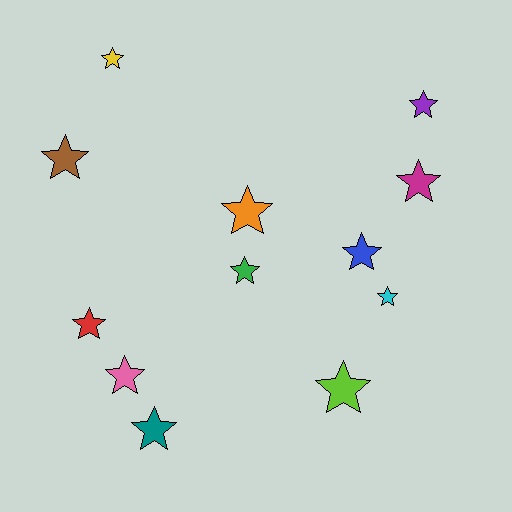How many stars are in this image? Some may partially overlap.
There are 12 stars.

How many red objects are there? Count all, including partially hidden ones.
There is 1 red object.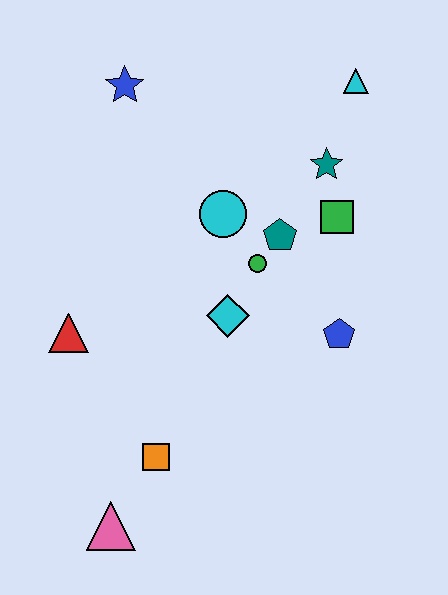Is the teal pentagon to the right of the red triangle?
Yes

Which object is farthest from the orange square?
The cyan triangle is farthest from the orange square.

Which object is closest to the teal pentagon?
The green circle is closest to the teal pentagon.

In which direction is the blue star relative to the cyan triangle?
The blue star is to the left of the cyan triangle.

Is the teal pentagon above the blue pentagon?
Yes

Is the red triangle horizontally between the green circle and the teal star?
No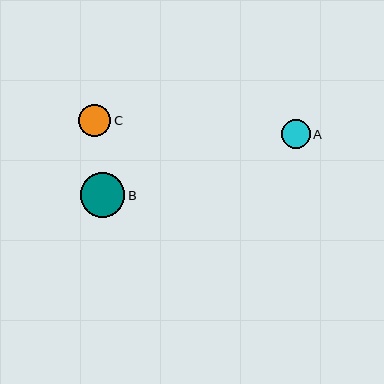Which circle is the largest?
Circle B is the largest with a size of approximately 45 pixels.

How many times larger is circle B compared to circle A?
Circle B is approximately 1.6 times the size of circle A.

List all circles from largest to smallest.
From largest to smallest: B, C, A.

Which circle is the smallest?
Circle A is the smallest with a size of approximately 28 pixels.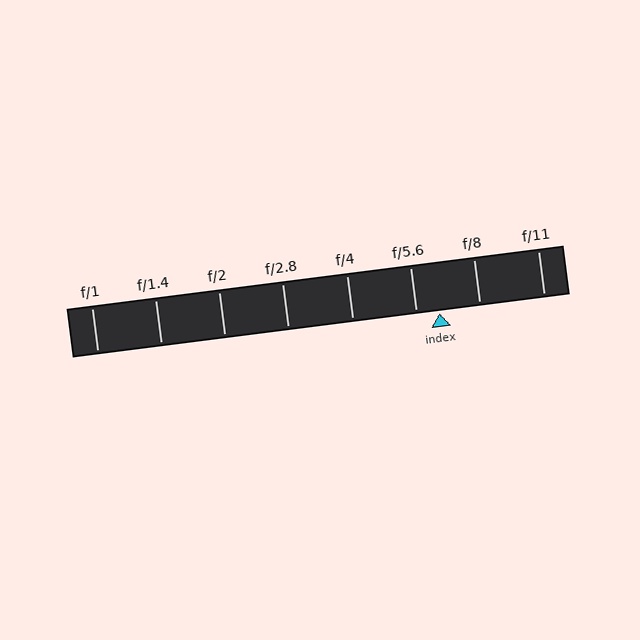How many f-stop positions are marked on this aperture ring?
There are 8 f-stop positions marked.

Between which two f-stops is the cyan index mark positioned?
The index mark is between f/5.6 and f/8.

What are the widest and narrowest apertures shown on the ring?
The widest aperture shown is f/1 and the narrowest is f/11.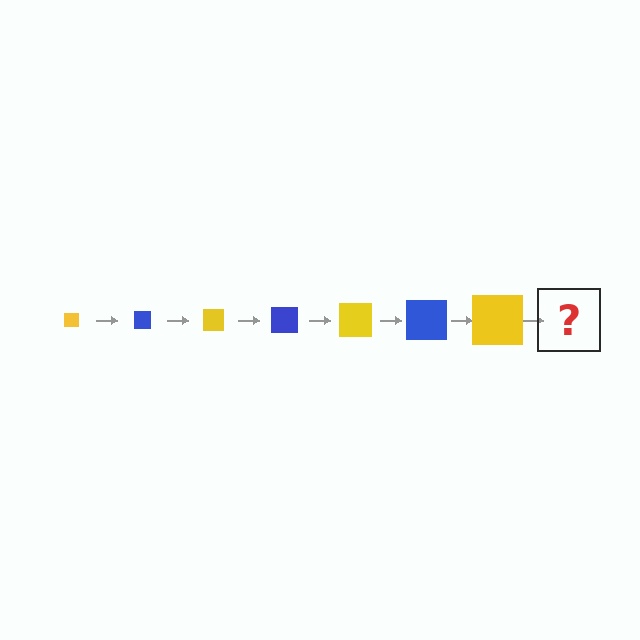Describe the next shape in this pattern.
It should be a blue square, larger than the previous one.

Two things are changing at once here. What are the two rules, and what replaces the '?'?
The two rules are that the square grows larger each step and the color cycles through yellow and blue. The '?' should be a blue square, larger than the previous one.